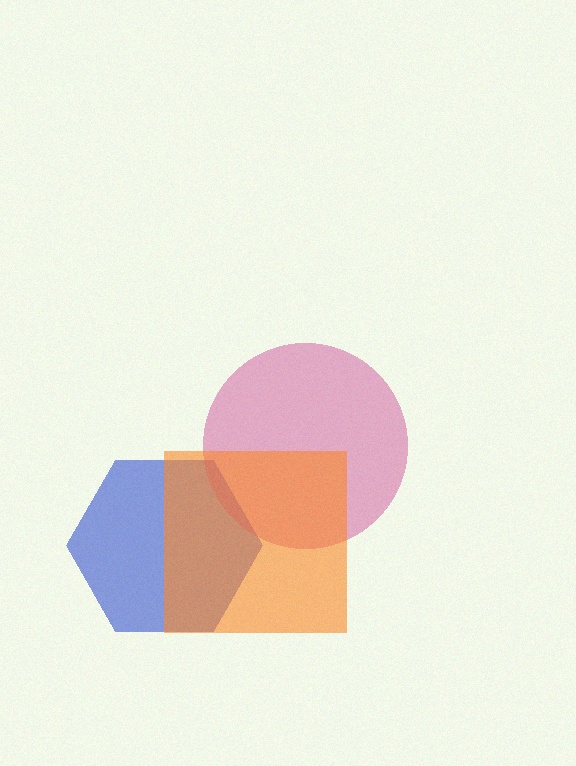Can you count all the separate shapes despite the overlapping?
Yes, there are 3 separate shapes.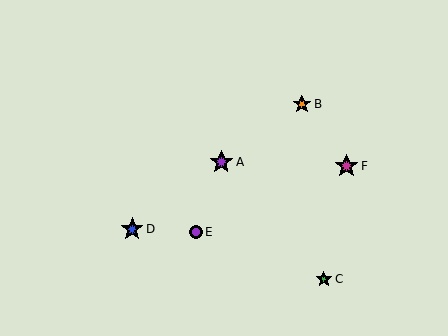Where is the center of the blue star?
The center of the blue star is at (132, 229).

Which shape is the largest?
The purple star (labeled A) is the largest.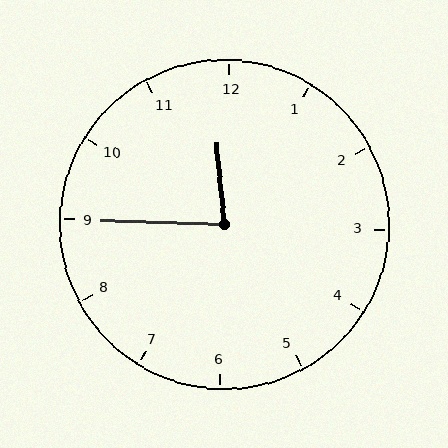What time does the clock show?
11:45.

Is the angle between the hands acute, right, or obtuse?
It is acute.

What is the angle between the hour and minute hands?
Approximately 82 degrees.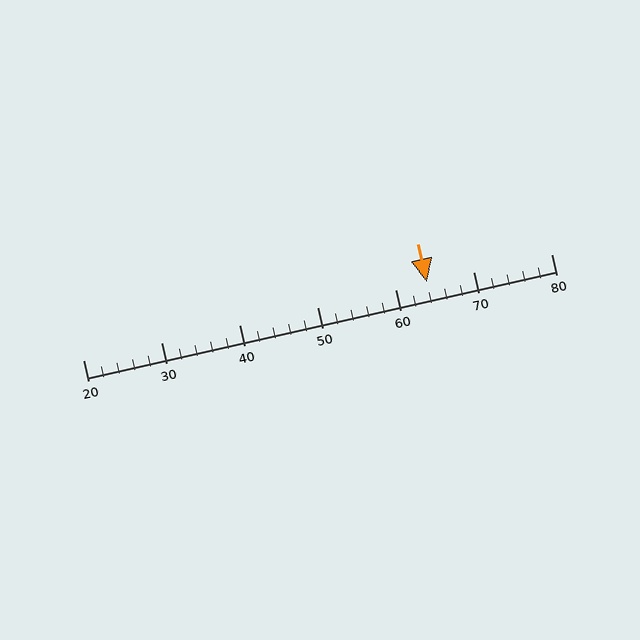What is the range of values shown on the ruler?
The ruler shows values from 20 to 80.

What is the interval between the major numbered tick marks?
The major tick marks are spaced 10 units apart.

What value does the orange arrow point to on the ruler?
The orange arrow points to approximately 64.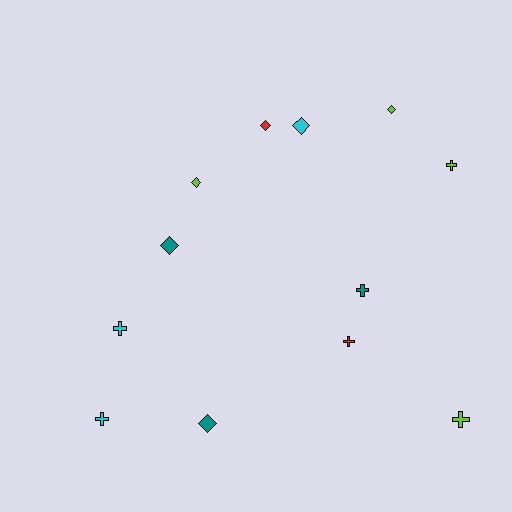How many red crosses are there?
There is 1 red cross.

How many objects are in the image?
There are 12 objects.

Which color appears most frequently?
Lime, with 4 objects.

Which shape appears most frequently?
Diamond, with 6 objects.